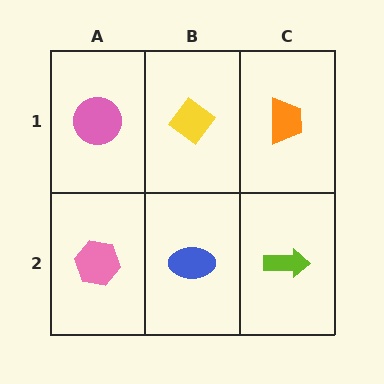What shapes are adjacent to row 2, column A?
A pink circle (row 1, column A), a blue ellipse (row 2, column B).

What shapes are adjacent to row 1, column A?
A pink hexagon (row 2, column A), a yellow diamond (row 1, column B).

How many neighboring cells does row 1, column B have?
3.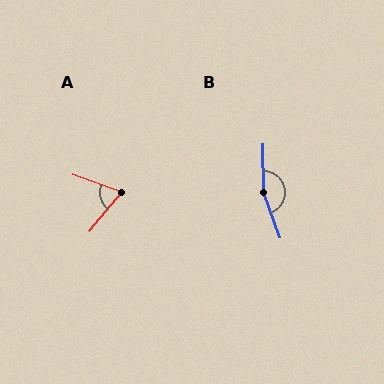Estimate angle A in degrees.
Approximately 70 degrees.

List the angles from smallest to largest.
A (70°), B (161°).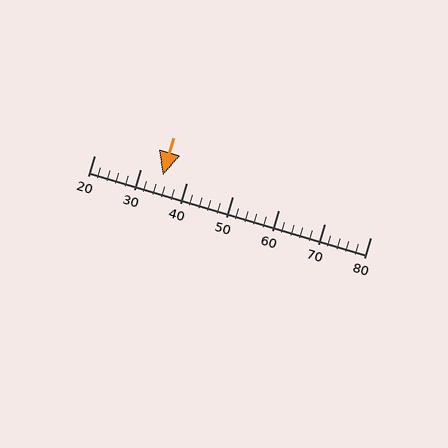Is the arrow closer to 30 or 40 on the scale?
The arrow is closer to 30.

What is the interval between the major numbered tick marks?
The major tick marks are spaced 10 units apart.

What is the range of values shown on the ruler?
The ruler shows values from 20 to 80.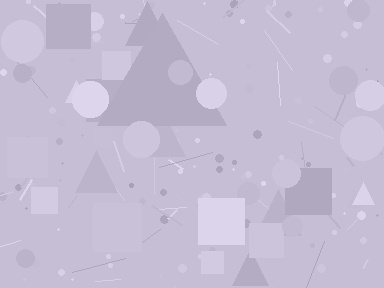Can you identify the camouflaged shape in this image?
The camouflaged shape is a triangle.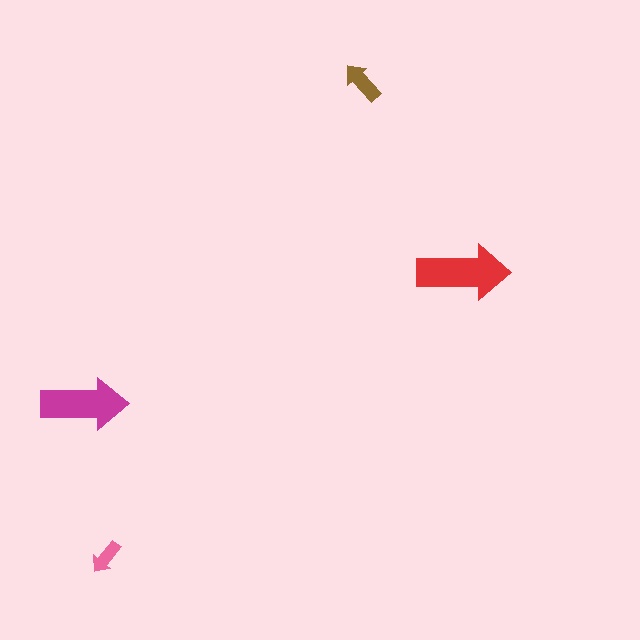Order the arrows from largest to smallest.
the red one, the magenta one, the brown one, the pink one.